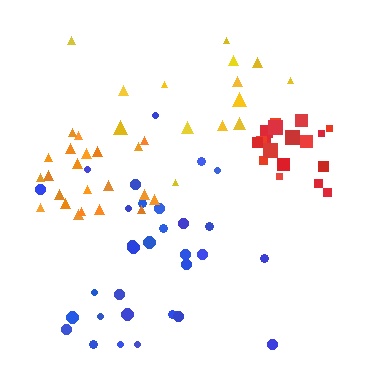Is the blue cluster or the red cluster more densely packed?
Red.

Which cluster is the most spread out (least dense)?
Yellow.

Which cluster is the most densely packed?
Orange.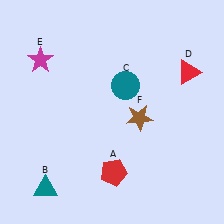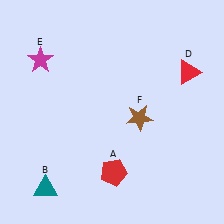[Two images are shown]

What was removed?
The teal circle (C) was removed in Image 2.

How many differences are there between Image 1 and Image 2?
There is 1 difference between the two images.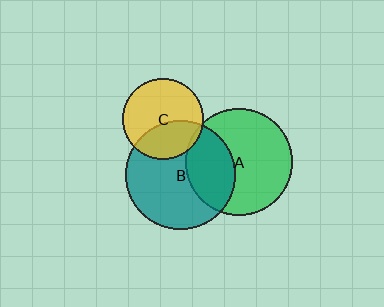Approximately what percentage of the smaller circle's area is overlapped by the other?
Approximately 35%.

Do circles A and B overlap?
Yes.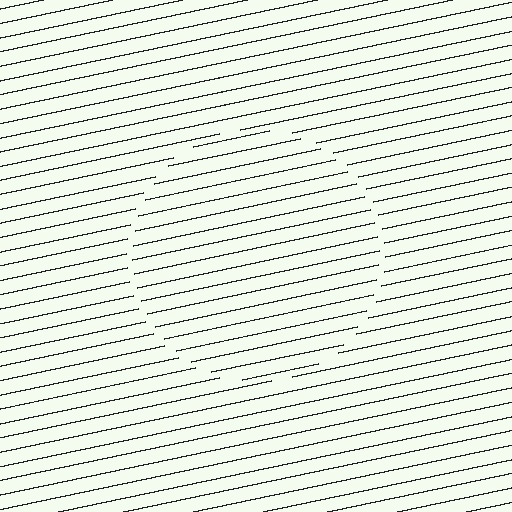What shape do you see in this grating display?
An illusory circle. The interior of the shape contains the same grating, shifted by half a period — the contour is defined by the phase discontinuity where line-ends from the inner and outer gratings abut.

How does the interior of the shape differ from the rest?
The interior of the shape contains the same grating, shifted by half a period — the contour is defined by the phase discontinuity where line-ends from the inner and outer gratings abut.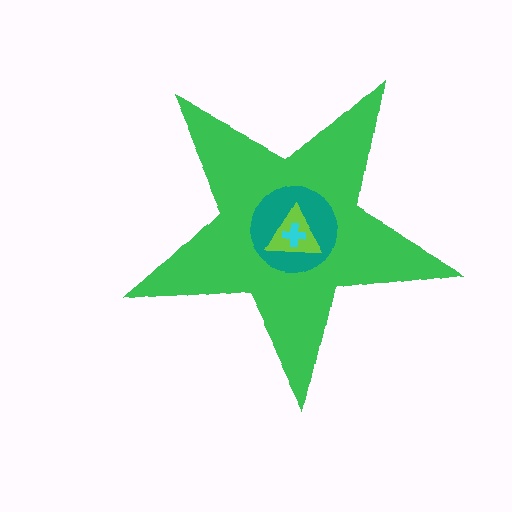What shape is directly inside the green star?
The teal circle.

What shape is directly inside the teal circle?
The lime triangle.